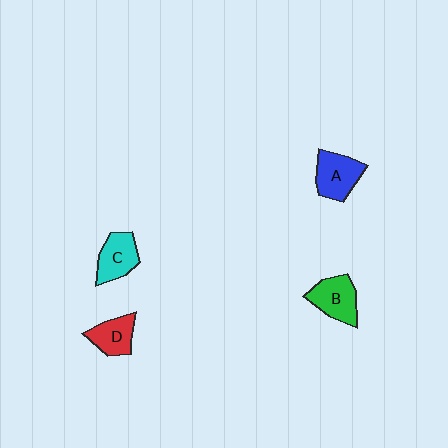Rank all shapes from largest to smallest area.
From largest to smallest: A (blue), B (green), C (cyan), D (red).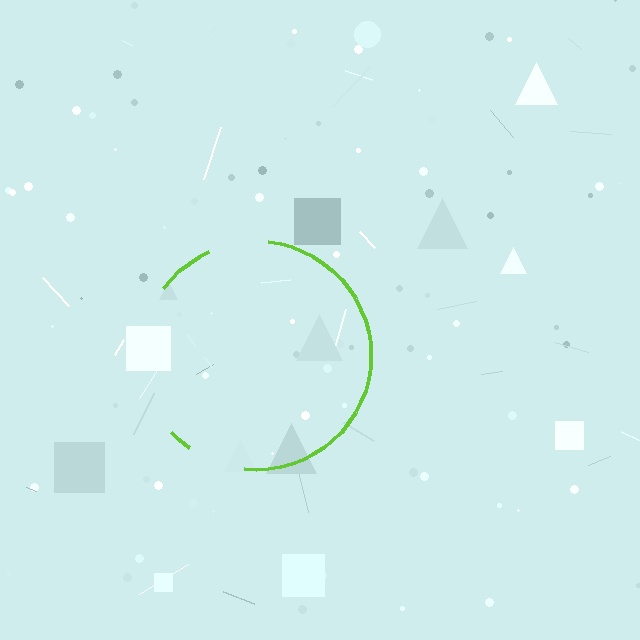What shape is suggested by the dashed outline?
The dashed outline suggests a circle.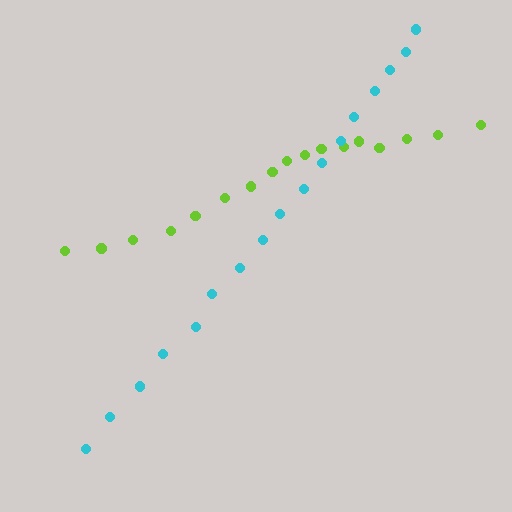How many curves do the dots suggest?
There are 2 distinct paths.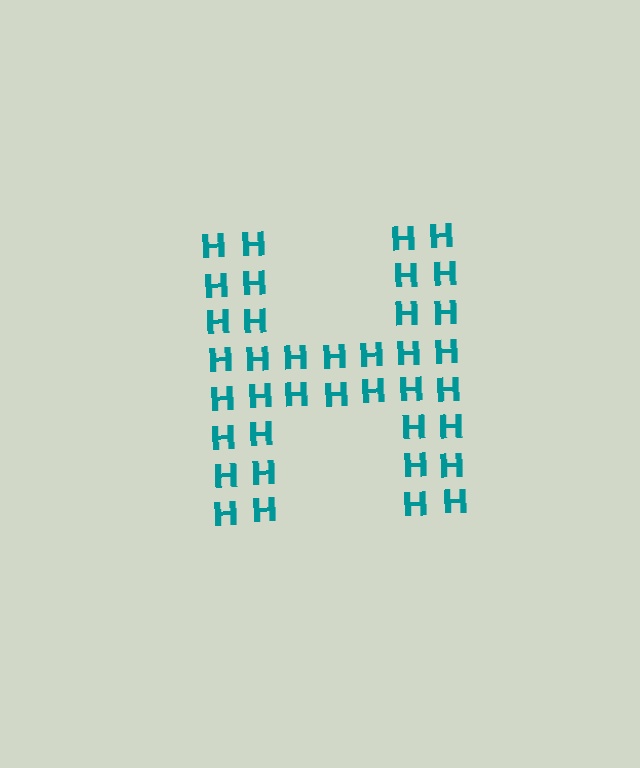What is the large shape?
The large shape is the letter H.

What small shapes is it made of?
It is made of small letter H's.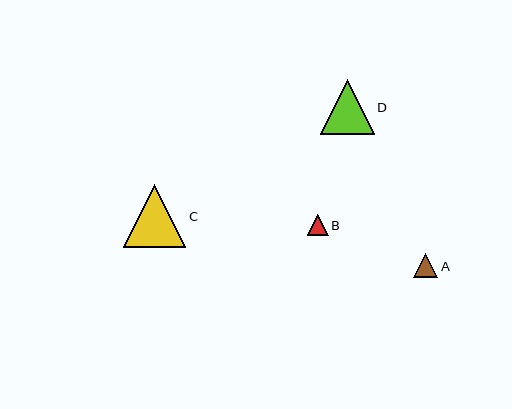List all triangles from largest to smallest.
From largest to smallest: C, D, A, B.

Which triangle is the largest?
Triangle C is the largest with a size of approximately 62 pixels.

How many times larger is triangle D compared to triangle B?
Triangle D is approximately 2.6 times the size of triangle B.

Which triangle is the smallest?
Triangle B is the smallest with a size of approximately 21 pixels.